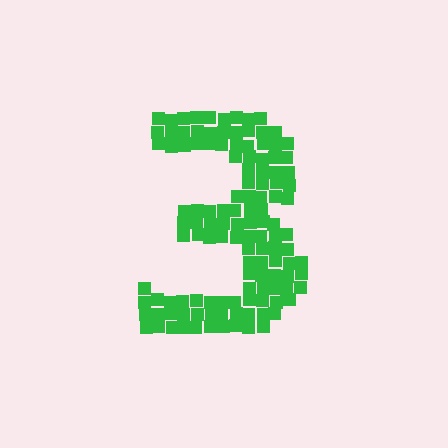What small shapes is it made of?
It is made of small squares.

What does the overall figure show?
The overall figure shows the digit 3.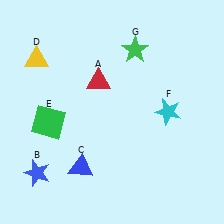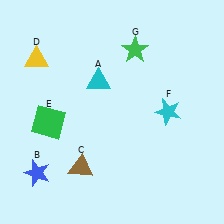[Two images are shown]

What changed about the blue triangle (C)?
In Image 1, C is blue. In Image 2, it changed to brown.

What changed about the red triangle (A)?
In Image 1, A is red. In Image 2, it changed to cyan.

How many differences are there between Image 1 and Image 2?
There are 2 differences between the two images.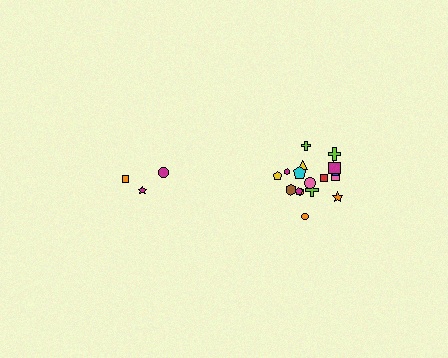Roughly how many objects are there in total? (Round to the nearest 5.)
Roughly 20 objects in total.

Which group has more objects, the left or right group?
The right group.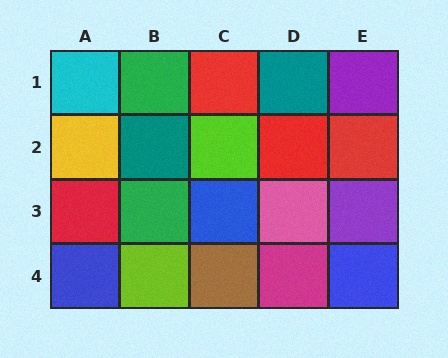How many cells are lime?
2 cells are lime.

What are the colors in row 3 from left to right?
Red, green, blue, pink, purple.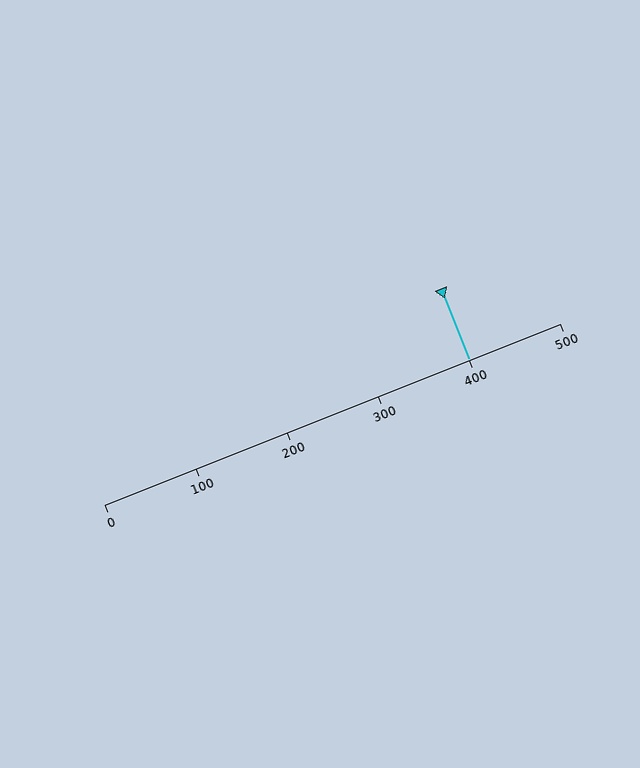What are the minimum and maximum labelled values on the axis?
The axis runs from 0 to 500.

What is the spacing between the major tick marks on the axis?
The major ticks are spaced 100 apart.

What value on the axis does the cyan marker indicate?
The marker indicates approximately 400.